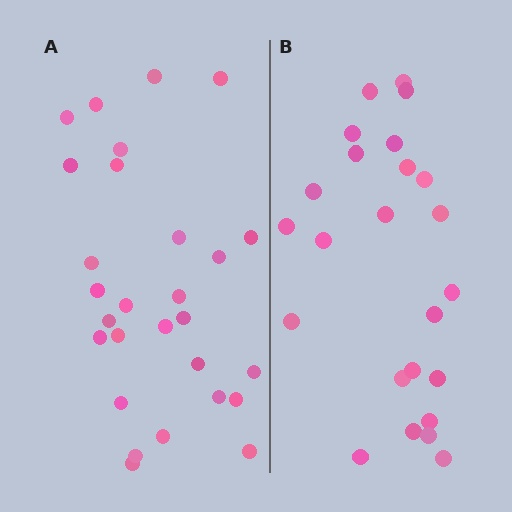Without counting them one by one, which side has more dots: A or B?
Region A (the left region) has more dots.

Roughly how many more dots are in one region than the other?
Region A has about 4 more dots than region B.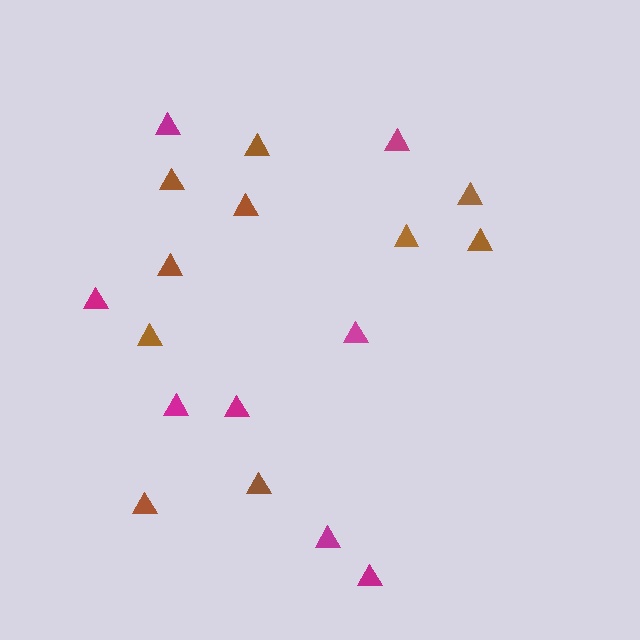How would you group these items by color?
There are 2 groups: one group of brown triangles (10) and one group of magenta triangles (8).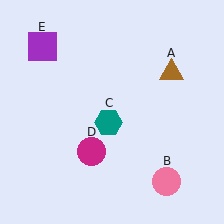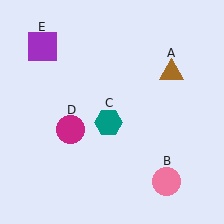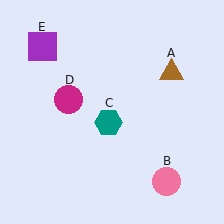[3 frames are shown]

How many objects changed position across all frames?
1 object changed position: magenta circle (object D).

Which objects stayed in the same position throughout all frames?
Brown triangle (object A) and pink circle (object B) and teal hexagon (object C) and purple square (object E) remained stationary.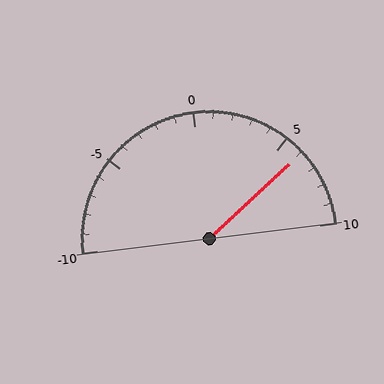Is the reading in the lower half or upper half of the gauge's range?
The reading is in the upper half of the range (-10 to 10).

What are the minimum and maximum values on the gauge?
The gauge ranges from -10 to 10.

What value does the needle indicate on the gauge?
The needle indicates approximately 6.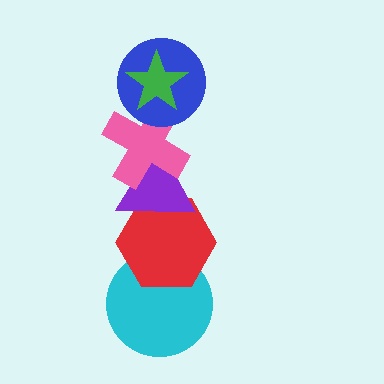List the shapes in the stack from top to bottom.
From top to bottom: the green star, the blue circle, the pink cross, the purple triangle, the red hexagon, the cyan circle.